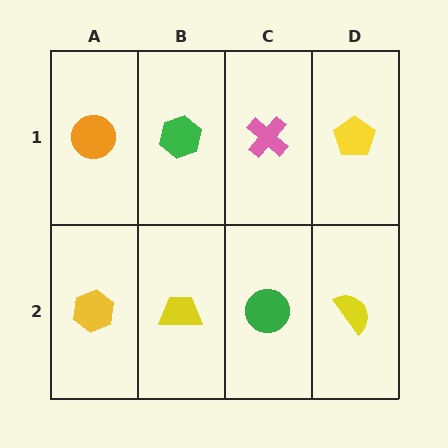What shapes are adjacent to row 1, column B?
A yellow trapezoid (row 2, column B), an orange circle (row 1, column A), a pink cross (row 1, column C).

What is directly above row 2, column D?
A yellow pentagon.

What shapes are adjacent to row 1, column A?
A yellow hexagon (row 2, column A), a green hexagon (row 1, column B).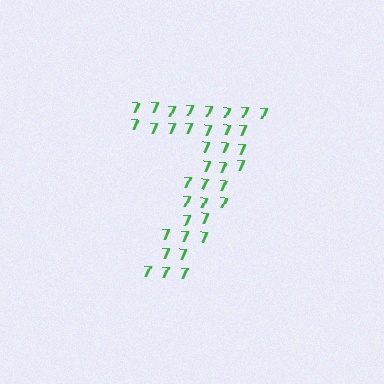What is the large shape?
The large shape is the digit 7.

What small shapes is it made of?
It is made of small digit 7's.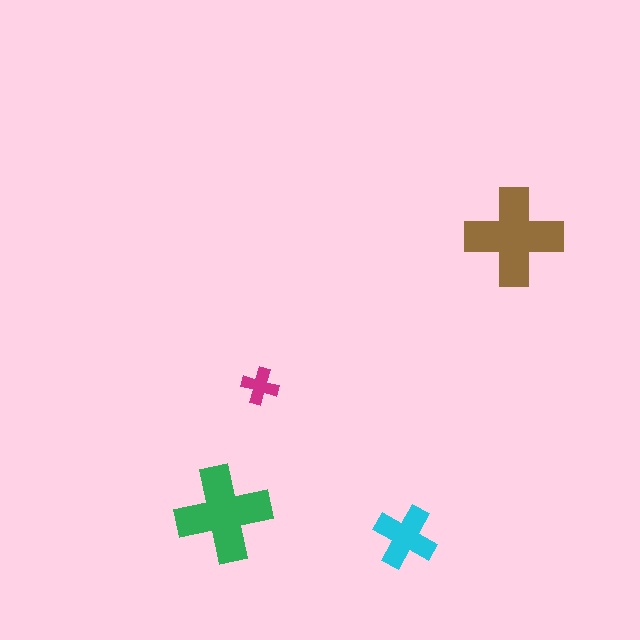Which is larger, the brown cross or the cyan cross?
The brown one.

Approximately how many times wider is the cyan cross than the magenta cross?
About 1.5 times wider.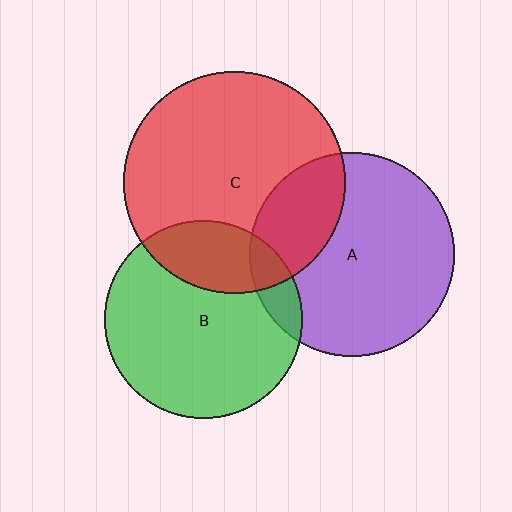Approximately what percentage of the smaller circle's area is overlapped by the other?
Approximately 10%.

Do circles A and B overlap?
Yes.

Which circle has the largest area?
Circle C (red).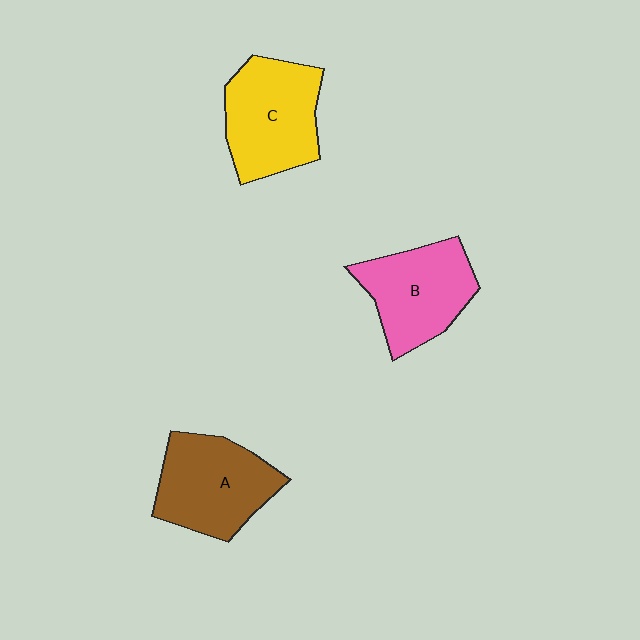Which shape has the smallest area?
Shape B (pink).